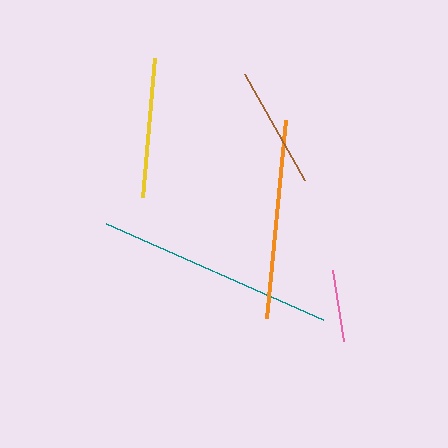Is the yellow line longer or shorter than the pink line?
The yellow line is longer than the pink line.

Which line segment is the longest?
The teal line is the longest at approximately 237 pixels.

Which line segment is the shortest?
The pink line is the shortest at approximately 71 pixels.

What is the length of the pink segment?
The pink segment is approximately 71 pixels long.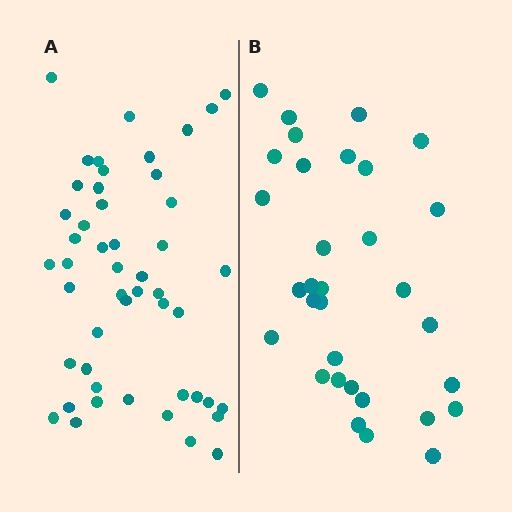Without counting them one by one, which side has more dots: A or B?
Region A (the left region) has more dots.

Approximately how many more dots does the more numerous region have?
Region A has approximately 15 more dots than region B.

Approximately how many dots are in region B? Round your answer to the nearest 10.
About 30 dots. (The exact count is 32, which rounds to 30.)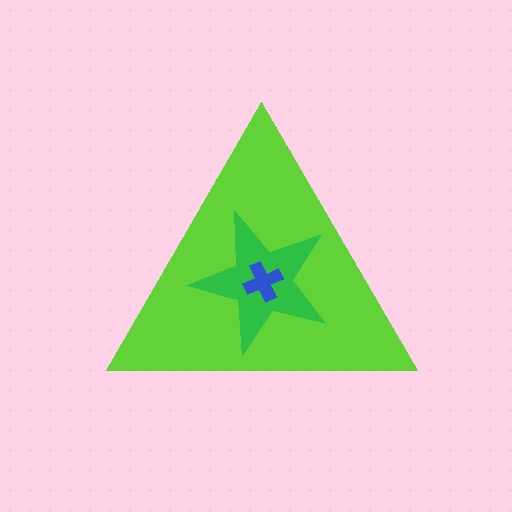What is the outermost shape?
The lime triangle.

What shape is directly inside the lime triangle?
The green star.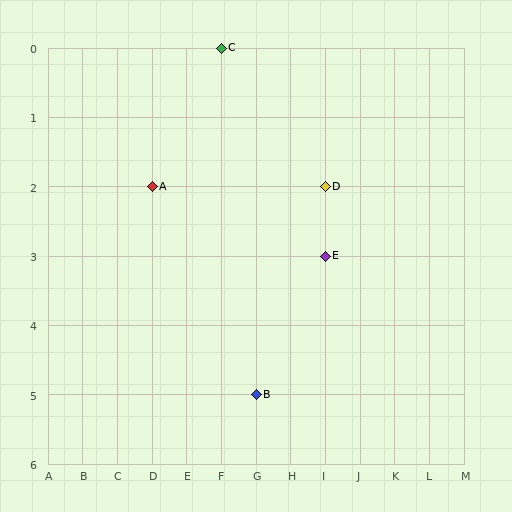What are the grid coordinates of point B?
Point B is at grid coordinates (G, 5).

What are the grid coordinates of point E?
Point E is at grid coordinates (I, 3).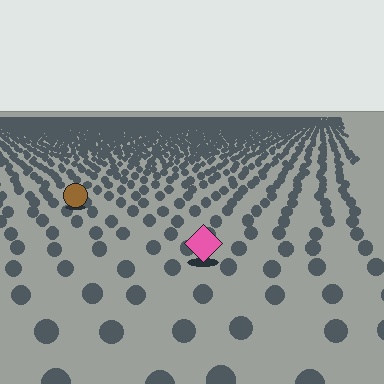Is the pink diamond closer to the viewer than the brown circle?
Yes. The pink diamond is closer — you can tell from the texture gradient: the ground texture is coarser near it.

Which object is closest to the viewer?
The pink diamond is closest. The texture marks near it are larger and more spread out.